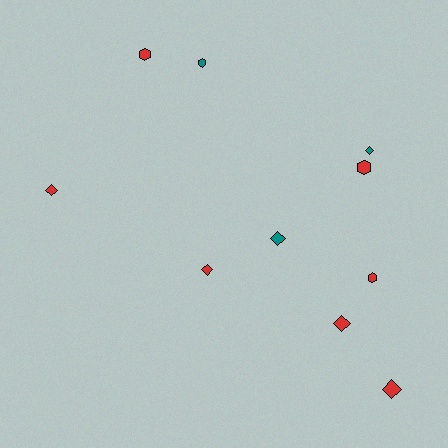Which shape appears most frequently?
Diamond, with 6 objects.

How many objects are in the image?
There are 10 objects.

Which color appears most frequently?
Red, with 7 objects.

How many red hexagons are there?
There are 3 red hexagons.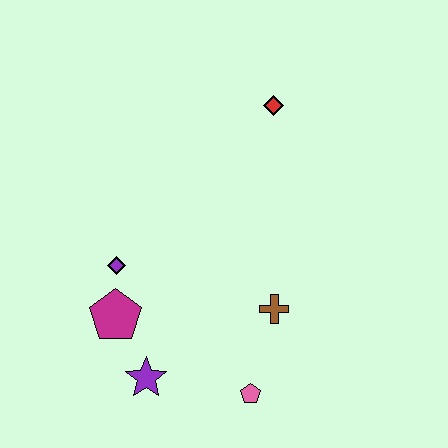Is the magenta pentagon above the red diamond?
No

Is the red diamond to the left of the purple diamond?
No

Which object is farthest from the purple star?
The red diamond is farthest from the purple star.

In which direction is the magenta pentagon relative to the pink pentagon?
The magenta pentagon is to the left of the pink pentagon.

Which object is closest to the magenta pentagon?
The purple diamond is closest to the magenta pentagon.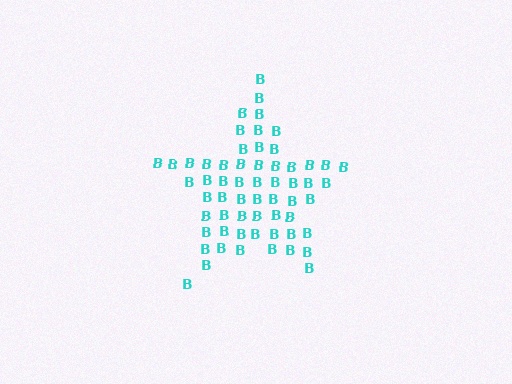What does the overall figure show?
The overall figure shows a star.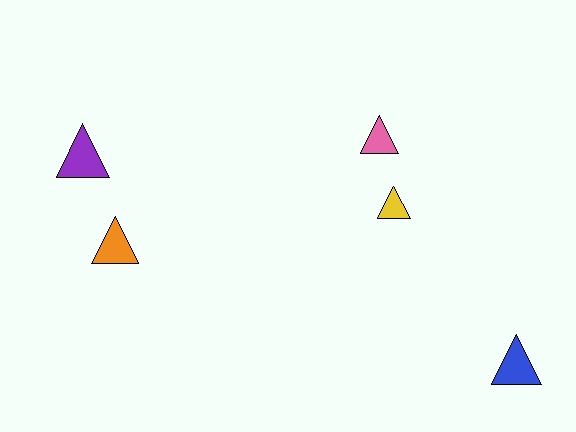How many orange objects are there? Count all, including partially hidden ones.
There is 1 orange object.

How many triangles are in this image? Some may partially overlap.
There are 5 triangles.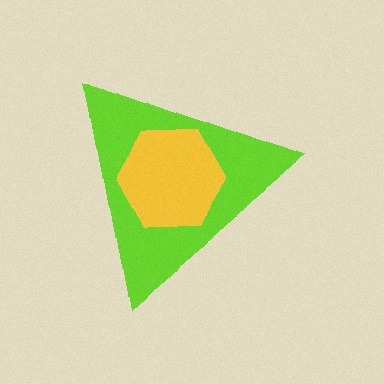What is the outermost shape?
The lime triangle.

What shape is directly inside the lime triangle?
The yellow hexagon.